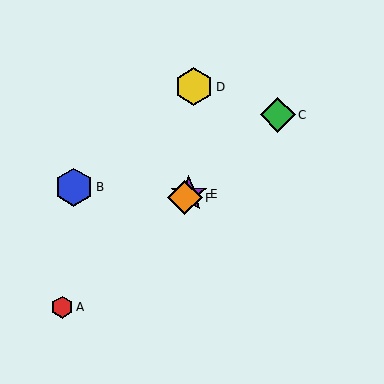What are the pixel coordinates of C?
Object C is at (278, 115).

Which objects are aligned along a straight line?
Objects A, C, E, F are aligned along a straight line.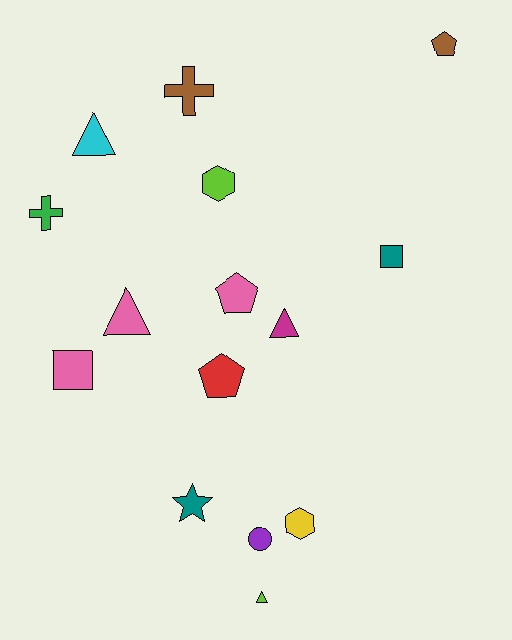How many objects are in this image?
There are 15 objects.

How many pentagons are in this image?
There are 3 pentagons.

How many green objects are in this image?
There is 1 green object.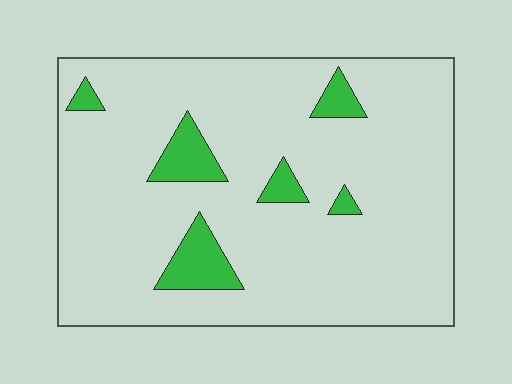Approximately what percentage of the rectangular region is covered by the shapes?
Approximately 10%.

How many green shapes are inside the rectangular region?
6.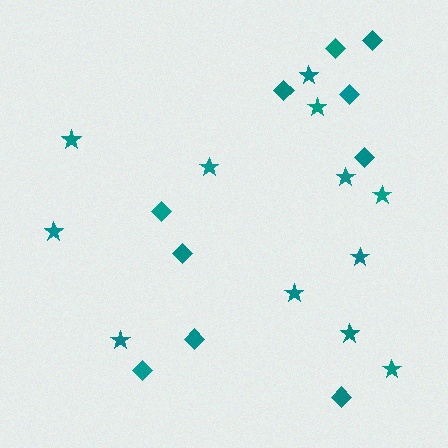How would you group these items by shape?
There are 2 groups: one group of stars (12) and one group of diamonds (10).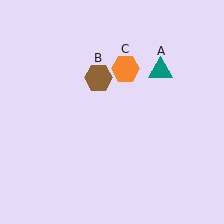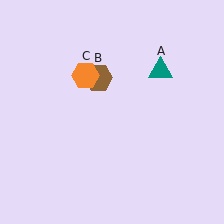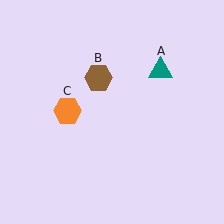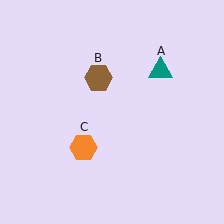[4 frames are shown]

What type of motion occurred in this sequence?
The orange hexagon (object C) rotated counterclockwise around the center of the scene.